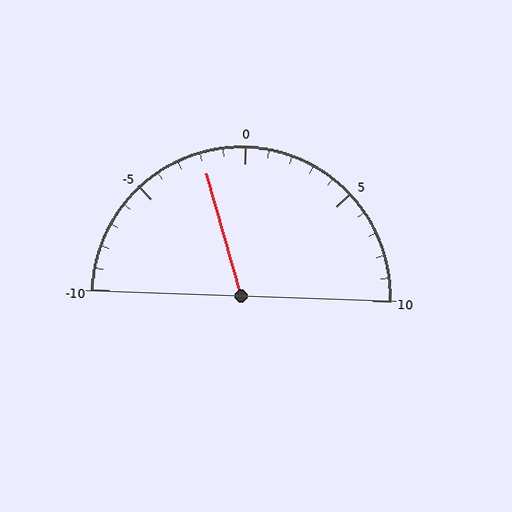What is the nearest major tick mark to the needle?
The nearest major tick mark is 0.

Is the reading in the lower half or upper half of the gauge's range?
The reading is in the lower half of the range (-10 to 10).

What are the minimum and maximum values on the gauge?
The gauge ranges from -10 to 10.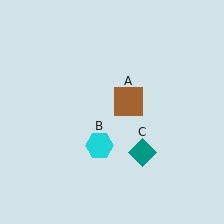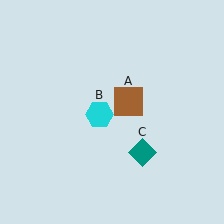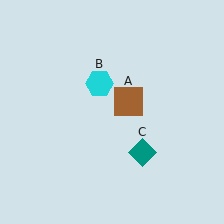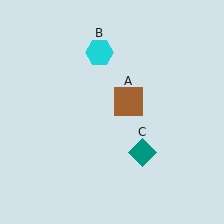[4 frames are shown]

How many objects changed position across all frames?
1 object changed position: cyan hexagon (object B).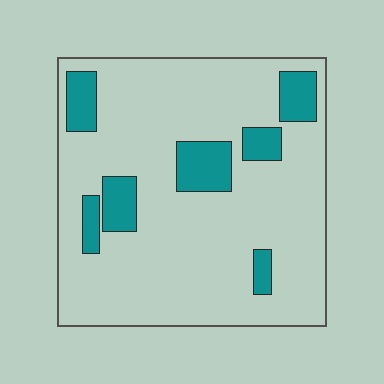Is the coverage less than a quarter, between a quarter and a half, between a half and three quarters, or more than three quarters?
Less than a quarter.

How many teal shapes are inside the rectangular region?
7.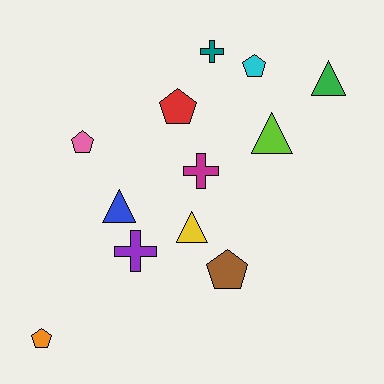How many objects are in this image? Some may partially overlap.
There are 12 objects.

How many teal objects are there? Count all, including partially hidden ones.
There is 1 teal object.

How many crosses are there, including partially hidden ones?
There are 3 crosses.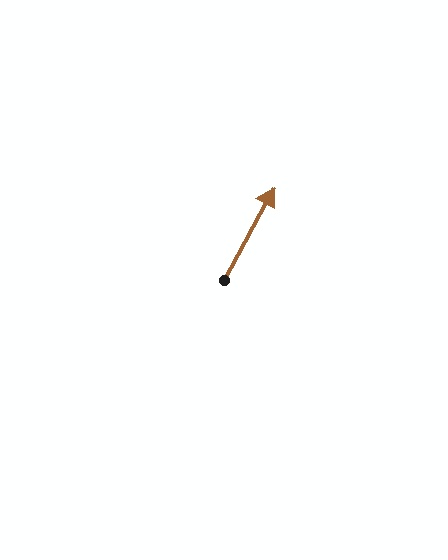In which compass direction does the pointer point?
Northeast.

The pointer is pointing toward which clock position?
Roughly 1 o'clock.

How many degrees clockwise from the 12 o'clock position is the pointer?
Approximately 28 degrees.